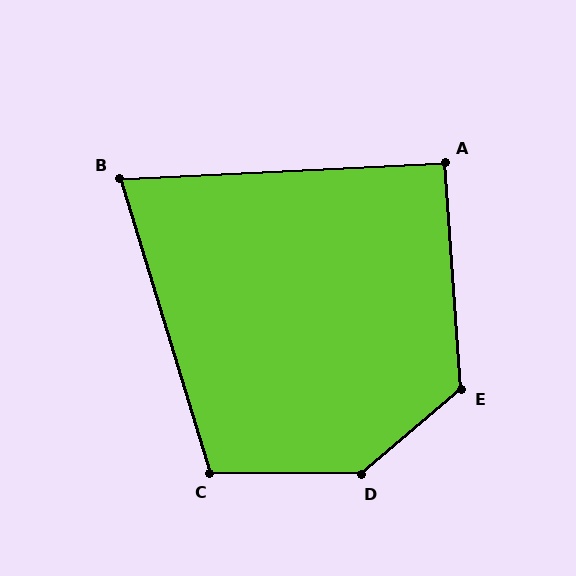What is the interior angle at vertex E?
Approximately 127 degrees (obtuse).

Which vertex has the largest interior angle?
D, at approximately 139 degrees.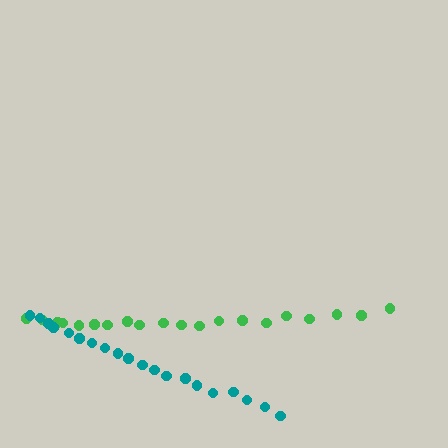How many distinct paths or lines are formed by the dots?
There are 2 distinct paths.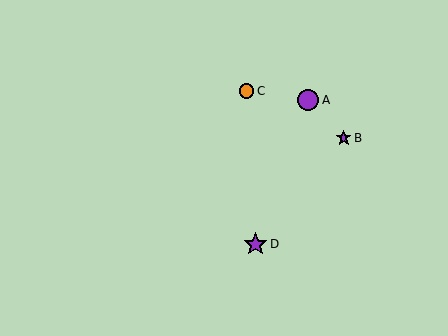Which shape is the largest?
The purple star (labeled D) is the largest.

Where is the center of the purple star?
The center of the purple star is at (344, 138).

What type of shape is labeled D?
Shape D is a purple star.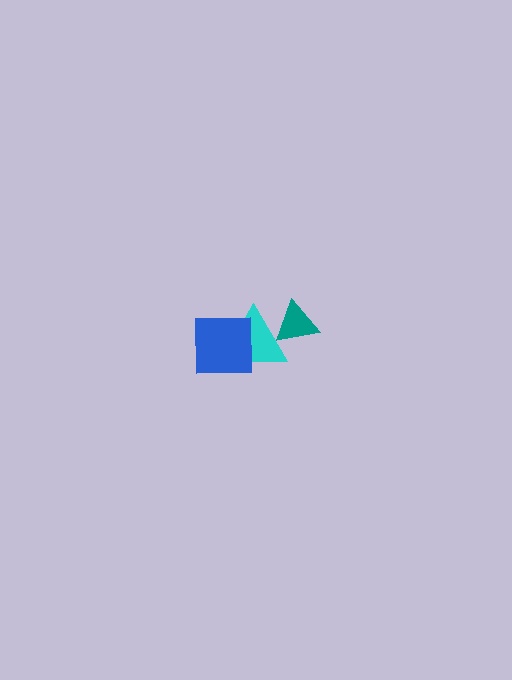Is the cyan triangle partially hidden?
Yes, it is partially covered by another shape.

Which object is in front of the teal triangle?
The cyan triangle is in front of the teal triangle.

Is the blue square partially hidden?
No, no other shape covers it.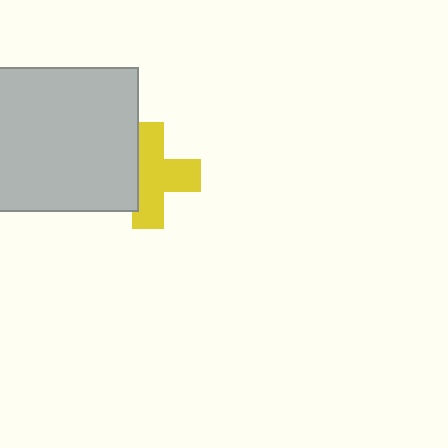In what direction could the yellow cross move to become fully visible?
The yellow cross could move right. That would shift it out from behind the light gray square entirely.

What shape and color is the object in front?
The object in front is a light gray square.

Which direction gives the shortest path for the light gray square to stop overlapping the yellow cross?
Moving left gives the shortest separation.